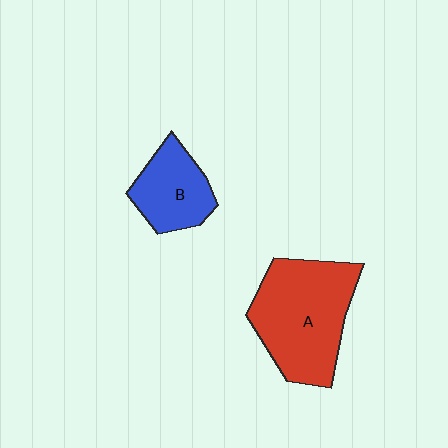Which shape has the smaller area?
Shape B (blue).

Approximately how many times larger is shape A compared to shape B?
Approximately 1.9 times.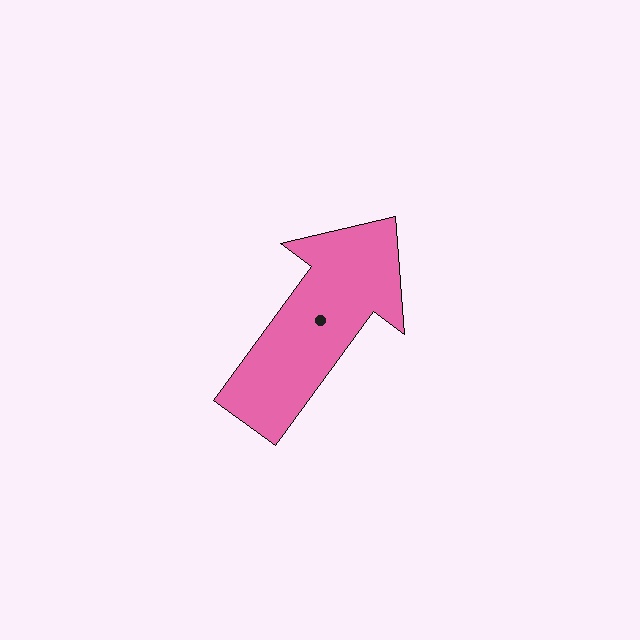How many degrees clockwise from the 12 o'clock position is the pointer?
Approximately 36 degrees.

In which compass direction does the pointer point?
Northeast.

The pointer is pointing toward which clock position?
Roughly 1 o'clock.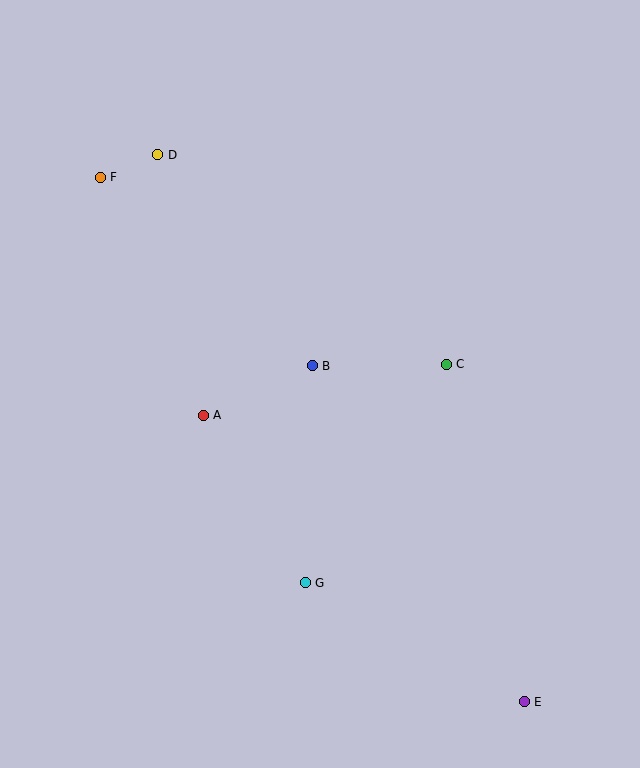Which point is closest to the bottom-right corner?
Point E is closest to the bottom-right corner.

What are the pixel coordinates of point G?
Point G is at (305, 583).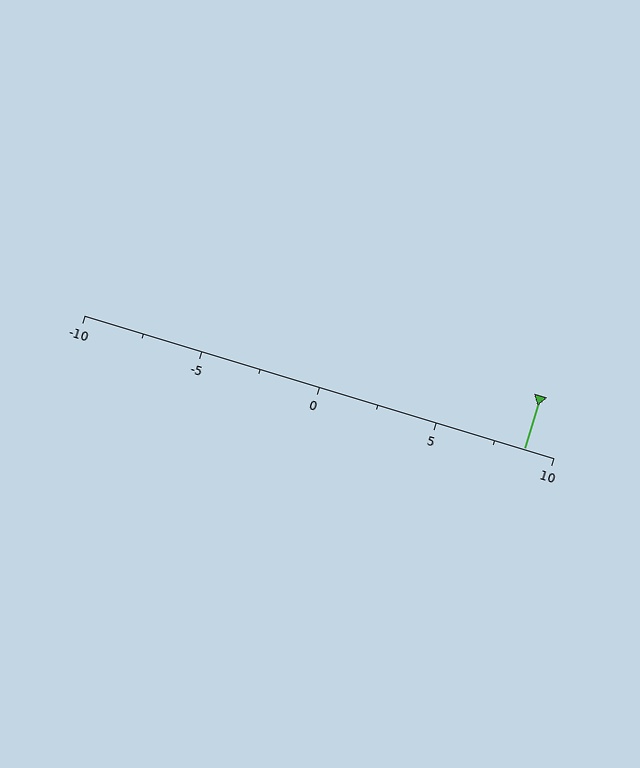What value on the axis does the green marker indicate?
The marker indicates approximately 8.8.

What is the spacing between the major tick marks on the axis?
The major ticks are spaced 5 apart.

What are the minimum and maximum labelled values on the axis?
The axis runs from -10 to 10.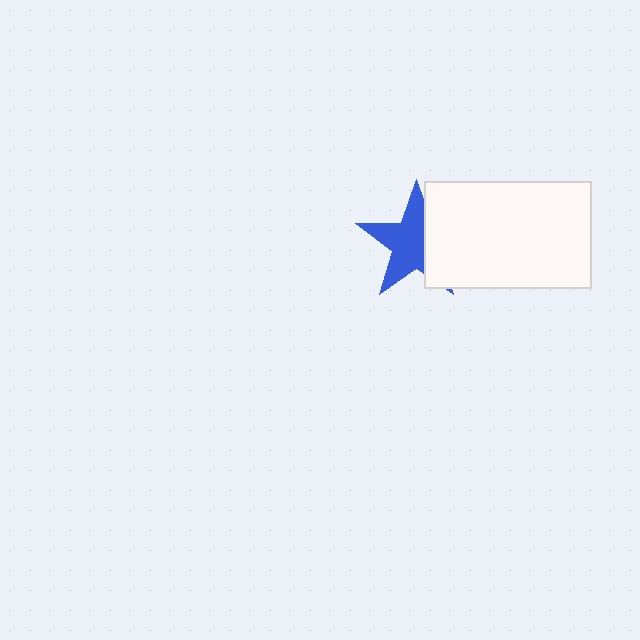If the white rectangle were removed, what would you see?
You would see the complete blue star.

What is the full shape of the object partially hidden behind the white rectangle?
The partially hidden object is a blue star.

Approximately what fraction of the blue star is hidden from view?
Roughly 38% of the blue star is hidden behind the white rectangle.